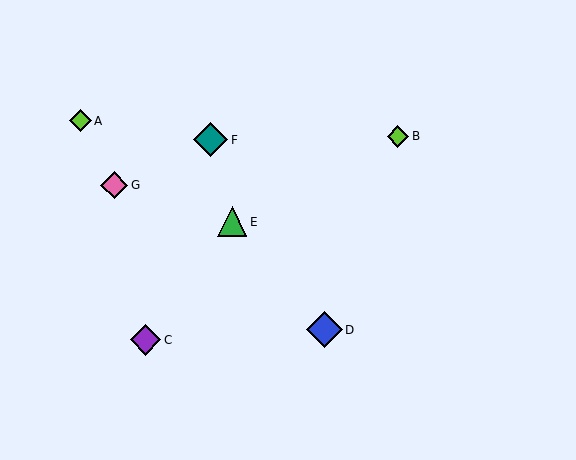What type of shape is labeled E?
Shape E is a green triangle.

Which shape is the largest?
The blue diamond (labeled D) is the largest.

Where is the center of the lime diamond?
The center of the lime diamond is at (398, 136).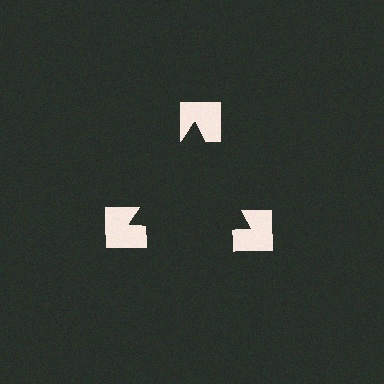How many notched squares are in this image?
There are 3 — one at each vertex of the illusory triangle.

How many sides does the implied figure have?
3 sides.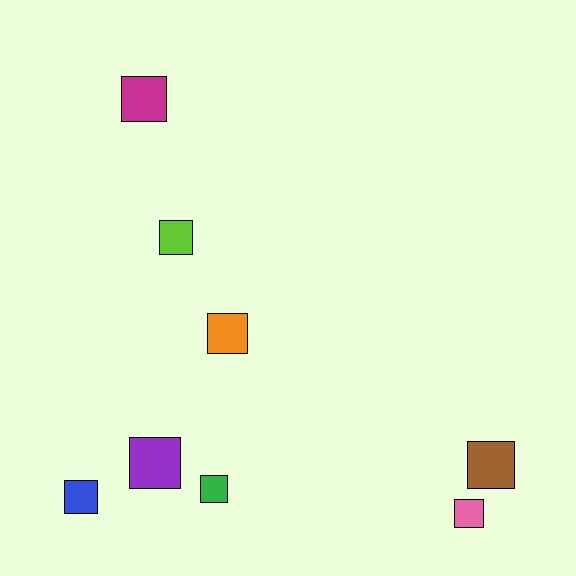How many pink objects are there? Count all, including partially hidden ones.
There is 1 pink object.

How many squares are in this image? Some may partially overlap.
There are 8 squares.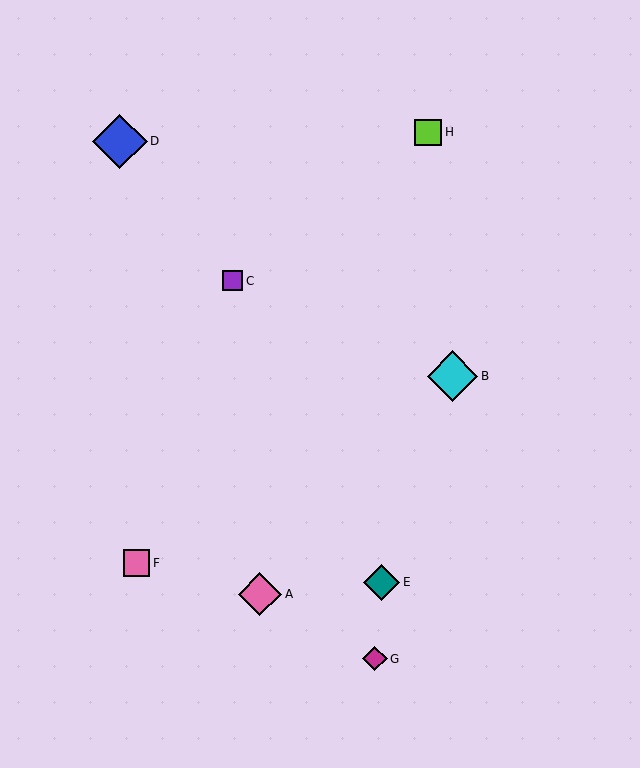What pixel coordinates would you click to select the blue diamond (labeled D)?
Click at (120, 141) to select the blue diamond D.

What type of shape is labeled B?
Shape B is a cyan diamond.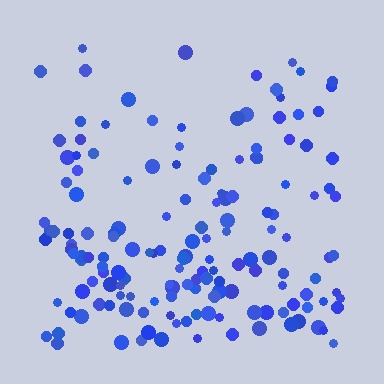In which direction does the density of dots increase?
From top to bottom, with the bottom side densest.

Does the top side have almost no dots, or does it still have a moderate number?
Still a moderate number, just noticeably fewer than the bottom.